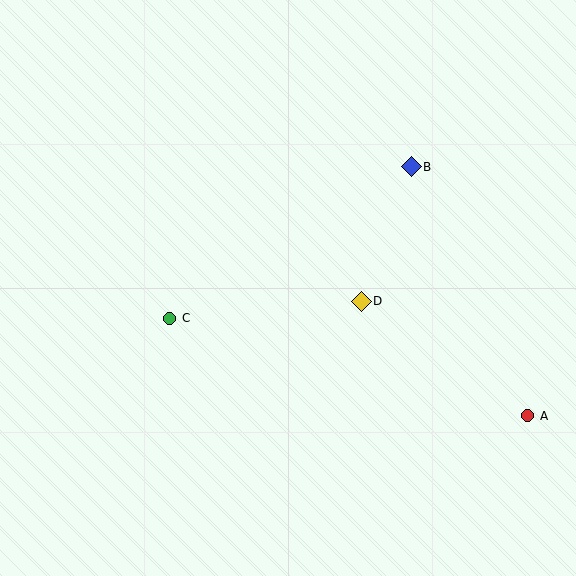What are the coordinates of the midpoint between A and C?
The midpoint between A and C is at (349, 367).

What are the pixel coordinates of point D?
Point D is at (361, 301).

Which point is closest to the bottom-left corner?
Point C is closest to the bottom-left corner.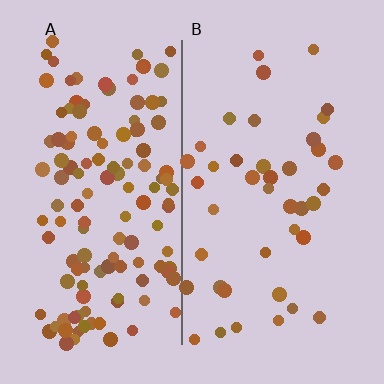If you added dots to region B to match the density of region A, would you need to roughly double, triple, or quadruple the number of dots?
Approximately triple.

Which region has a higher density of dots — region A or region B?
A (the left).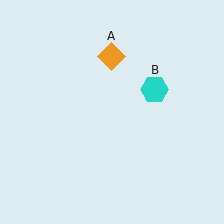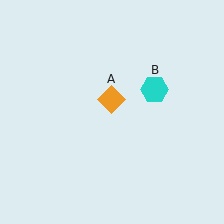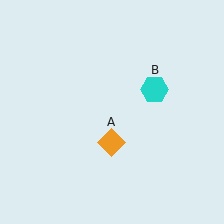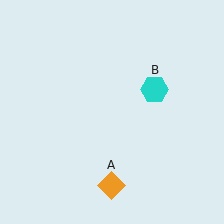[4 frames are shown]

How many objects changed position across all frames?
1 object changed position: orange diamond (object A).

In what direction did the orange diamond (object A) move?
The orange diamond (object A) moved down.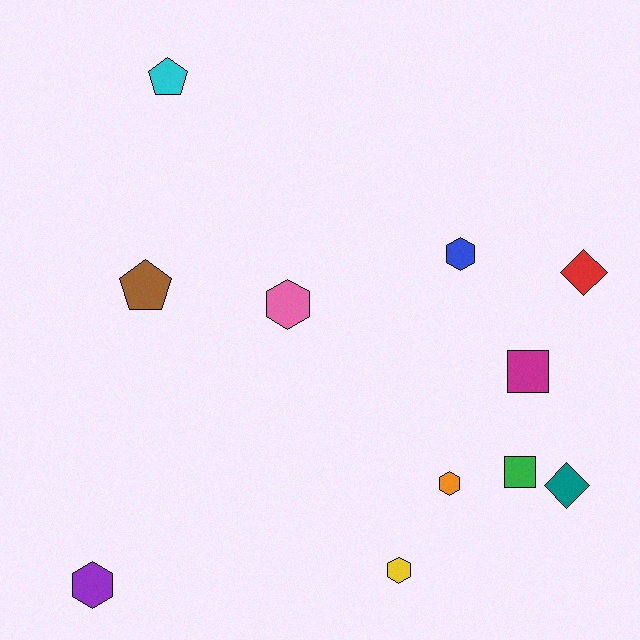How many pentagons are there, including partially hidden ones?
There are 2 pentagons.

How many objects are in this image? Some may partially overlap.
There are 11 objects.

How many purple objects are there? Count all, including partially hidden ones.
There is 1 purple object.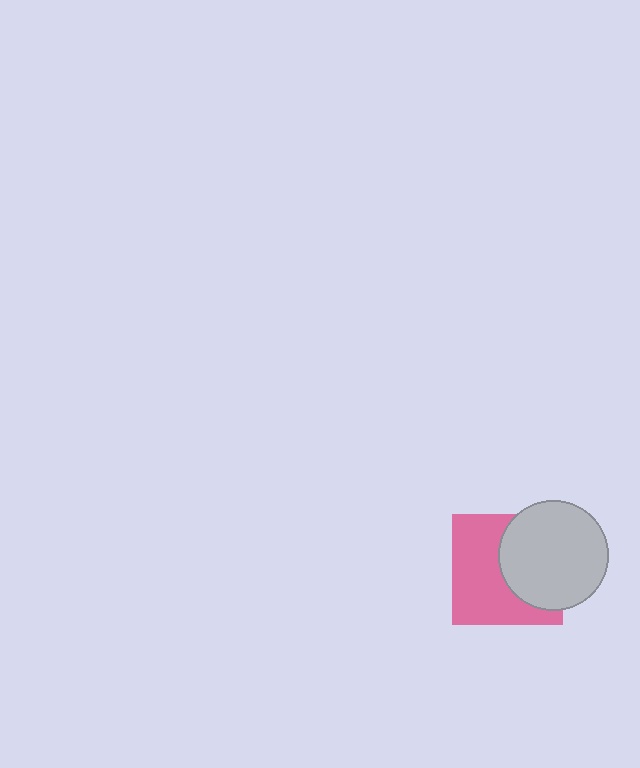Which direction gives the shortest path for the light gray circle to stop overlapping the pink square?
Moving right gives the shortest separation.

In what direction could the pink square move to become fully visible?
The pink square could move left. That would shift it out from behind the light gray circle entirely.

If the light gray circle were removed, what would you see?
You would see the complete pink square.